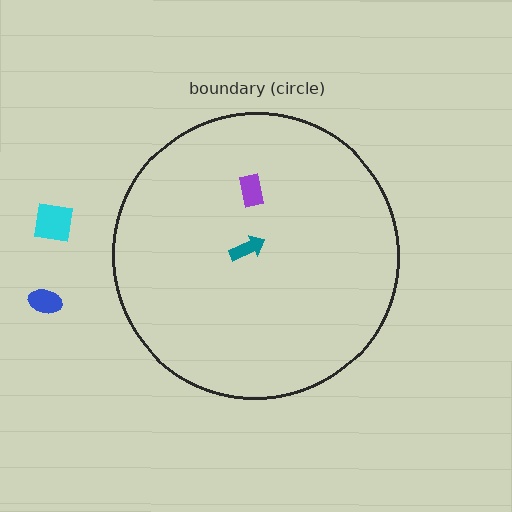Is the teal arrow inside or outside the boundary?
Inside.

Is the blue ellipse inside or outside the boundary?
Outside.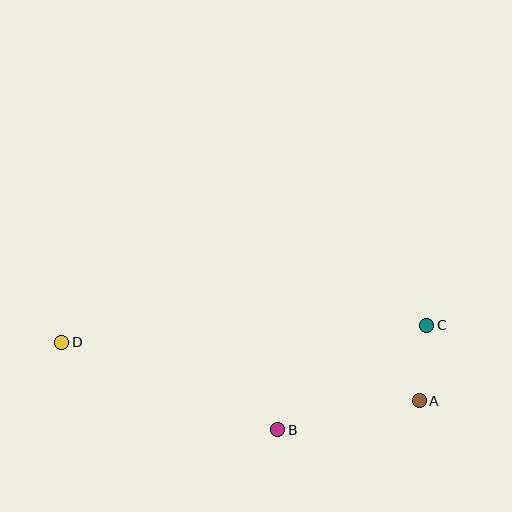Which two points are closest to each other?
Points A and C are closest to each other.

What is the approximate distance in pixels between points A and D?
The distance between A and D is approximately 362 pixels.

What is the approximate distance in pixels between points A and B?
The distance between A and B is approximately 145 pixels.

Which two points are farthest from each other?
Points C and D are farthest from each other.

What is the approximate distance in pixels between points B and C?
The distance between B and C is approximately 182 pixels.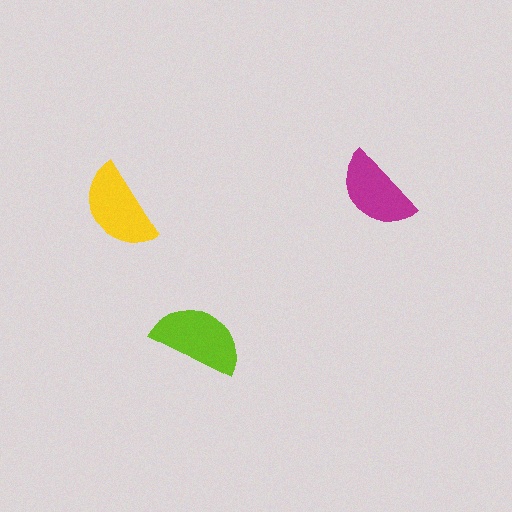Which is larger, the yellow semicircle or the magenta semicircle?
The yellow one.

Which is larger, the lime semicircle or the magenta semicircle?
The lime one.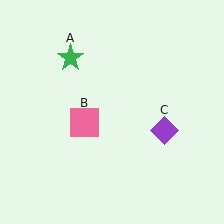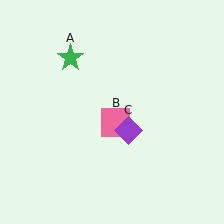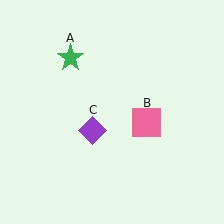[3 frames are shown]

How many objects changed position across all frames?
2 objects changed position: pink square (object B), purple diamond (object C).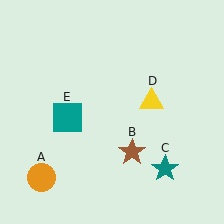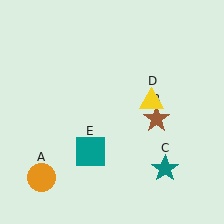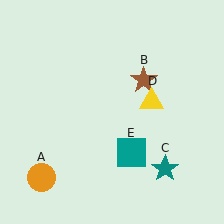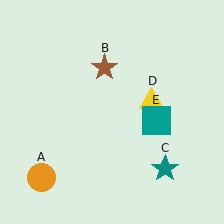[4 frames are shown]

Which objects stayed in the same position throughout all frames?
Orange circle (object A) and teal star (object C) and yellow triangle (object D) remained stationary.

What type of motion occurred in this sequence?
The brown star (object B), teal square (object E) rotated counterclockwise around the center of the scene.